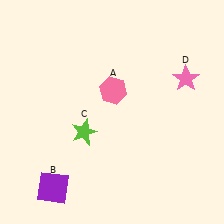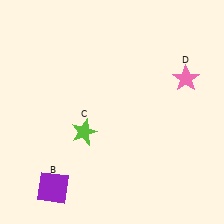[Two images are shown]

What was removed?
The pink hexagon (A) was removed in Image 2.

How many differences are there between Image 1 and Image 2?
There is 1 difference between the two images.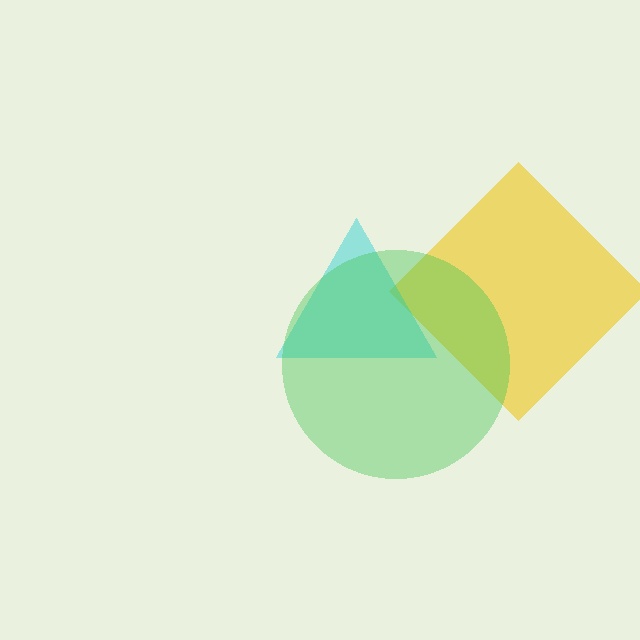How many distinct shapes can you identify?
There are 3 distinct shapes: a yellow diamond, a cyan triangle, a green circle.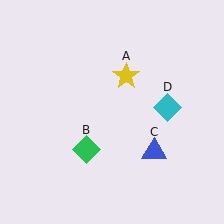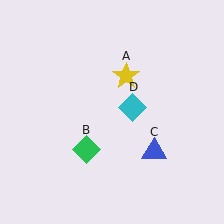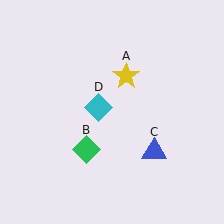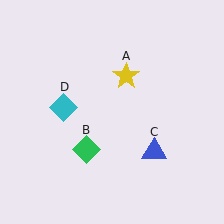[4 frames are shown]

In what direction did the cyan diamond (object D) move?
The cyan diamond (object D) moved left.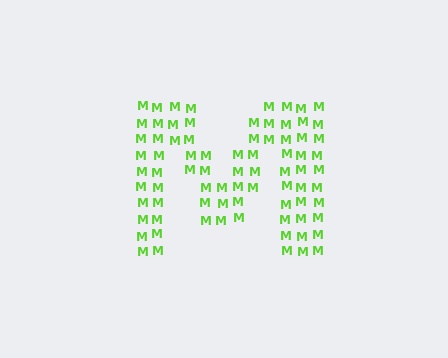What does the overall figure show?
The overall figure shows the letter M.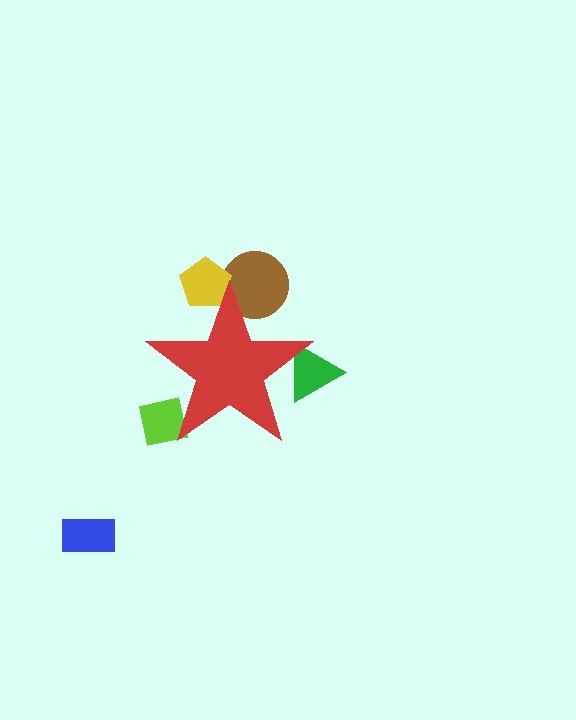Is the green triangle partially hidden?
Yes, the green triangle is partially hidden behind the red star.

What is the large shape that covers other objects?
A red star.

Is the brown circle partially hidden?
Yes, the brown circle is partially hidden behind the red star.